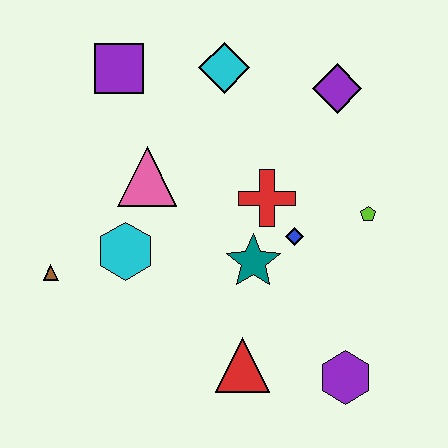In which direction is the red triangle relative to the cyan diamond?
The red triangle is below the cyan diamond.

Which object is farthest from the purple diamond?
The brown triangle is farthest from the purple diamond.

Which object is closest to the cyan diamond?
The purple square is closest to the cyan diamond.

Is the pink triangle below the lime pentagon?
No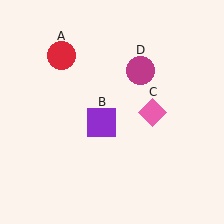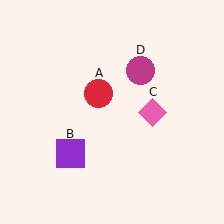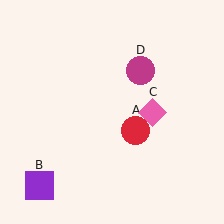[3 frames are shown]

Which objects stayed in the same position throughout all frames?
Pink diamond (object C) and magenta circle (object D) remained stationary.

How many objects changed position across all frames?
2 objects changed position: red circle (object A), purple square (object B).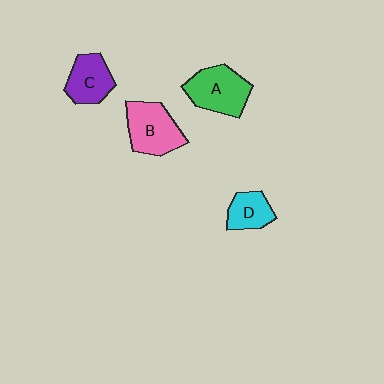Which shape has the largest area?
Shape A (green).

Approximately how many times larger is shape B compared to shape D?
Approximately 1.6 times.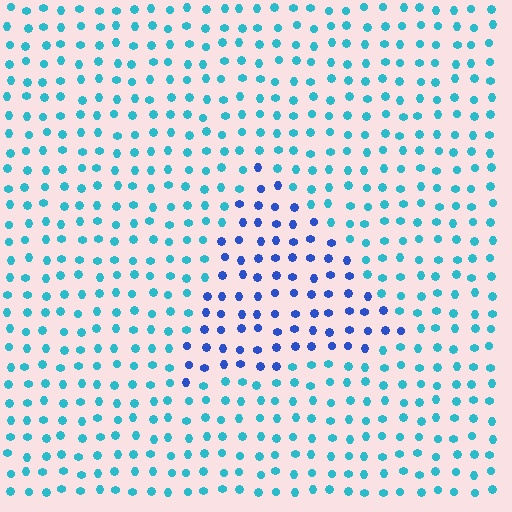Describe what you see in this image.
The image is filled with small cyan elements in a uniform arrangement. A triangle-shaped region is visible where the elements are tinted to a slightly different hue, forming a subtle color boundary.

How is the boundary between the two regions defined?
The boundary is defined purely by a slight shift in hue (about 41 degrees). Spacing, size, and orientation are identical on both sides.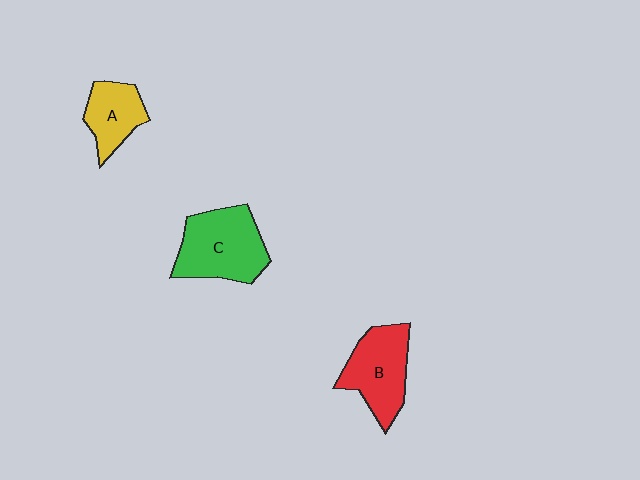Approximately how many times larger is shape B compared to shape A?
Approximately 1.4 times.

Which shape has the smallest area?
Shape A (yellow).